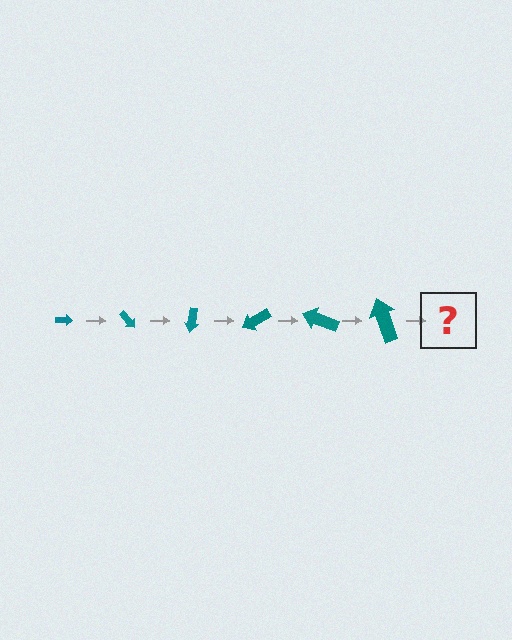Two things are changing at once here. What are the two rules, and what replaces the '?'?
The two rules are that the arrow grows larger each step and it rotates 50 degrees each step. The '?' should be an arrow, larger than the previous one and rotated 300 degrees from the start.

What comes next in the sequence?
The next element should be an arrow, larger than the previous one and rotated 300 degrees from the start.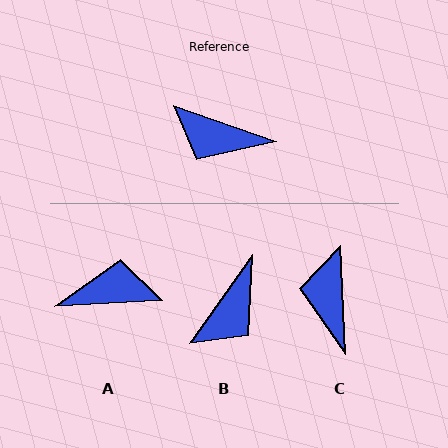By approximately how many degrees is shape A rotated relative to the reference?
Approximately 157 degrees clockwise.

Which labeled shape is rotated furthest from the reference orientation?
A, about 157 degrees away.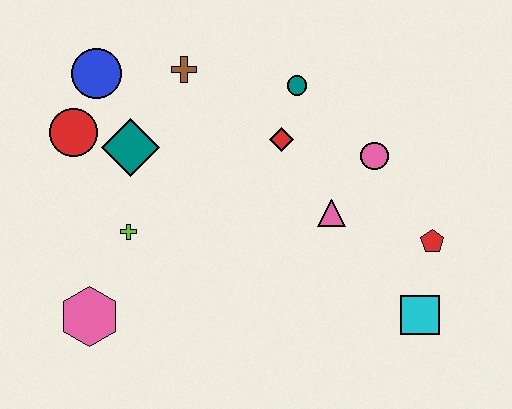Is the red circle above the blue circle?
No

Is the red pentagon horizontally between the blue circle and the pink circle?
No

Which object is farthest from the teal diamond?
The cyan square is farthest from the teal diamond.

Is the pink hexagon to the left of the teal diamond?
Yes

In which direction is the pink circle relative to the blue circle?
The pink circle is to the right of the blue circle.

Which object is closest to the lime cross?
The teal diamond is closest to the lime cross.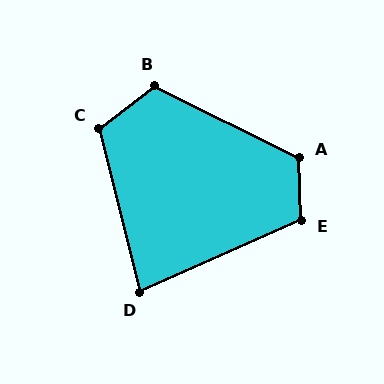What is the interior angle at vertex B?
Approximately 116 degrees (obtuse).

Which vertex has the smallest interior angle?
D, at approximately 80 degrees.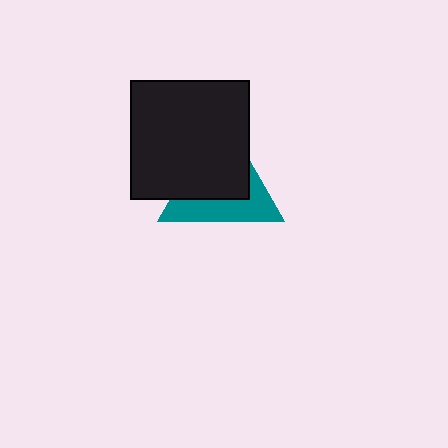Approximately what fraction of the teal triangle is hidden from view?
Roughly 58% of the teal triangle is hidden behind the black square.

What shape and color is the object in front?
The object in front is a black square.